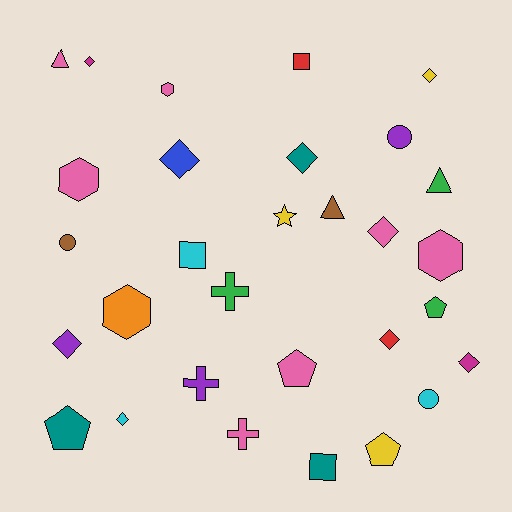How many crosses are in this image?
There are 3 crosses.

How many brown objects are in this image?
There are 2 brown objects.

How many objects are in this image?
There are 30 objects.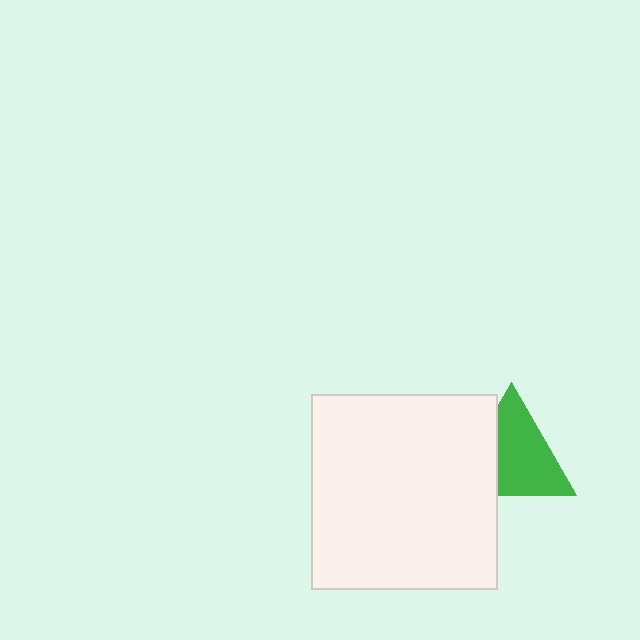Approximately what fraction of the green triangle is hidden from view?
Roughly 31% of the green triangle is hidden behind the white rectangle.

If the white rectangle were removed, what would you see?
You would see the complete green triangle.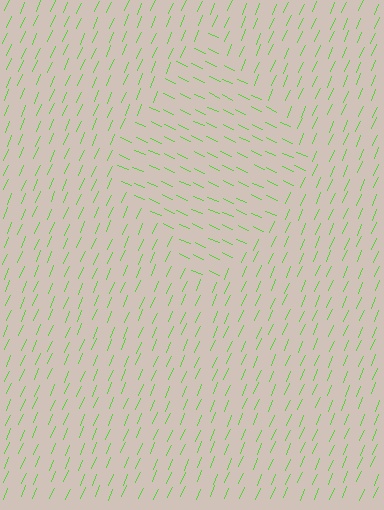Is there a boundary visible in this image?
Yes, there is a texture boundary formed by a change in line orientation.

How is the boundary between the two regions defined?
The boundary is defined purely by a change in line orientation (approximately 89 degrees difference). All lines are the same color and thickness.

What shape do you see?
I see a diamond.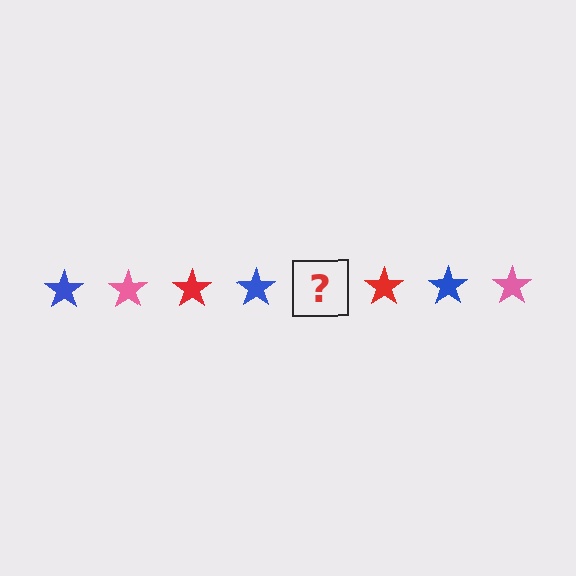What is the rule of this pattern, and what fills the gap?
The rule is that the pattern cycles through blue, pink, red stars. The gap should be filled with a pink star.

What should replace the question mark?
The question mark should be replaced with a pink star.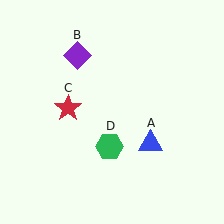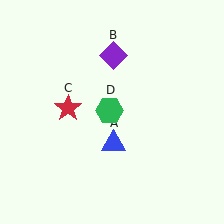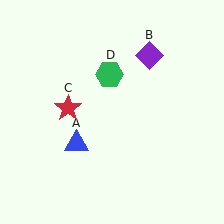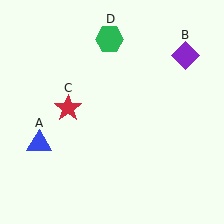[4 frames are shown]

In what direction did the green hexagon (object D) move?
The green hexagon (object D) moved up.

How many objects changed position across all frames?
3 objects changed position: blue triangle (object A), purple diamond (object B), green hexagon (object D).